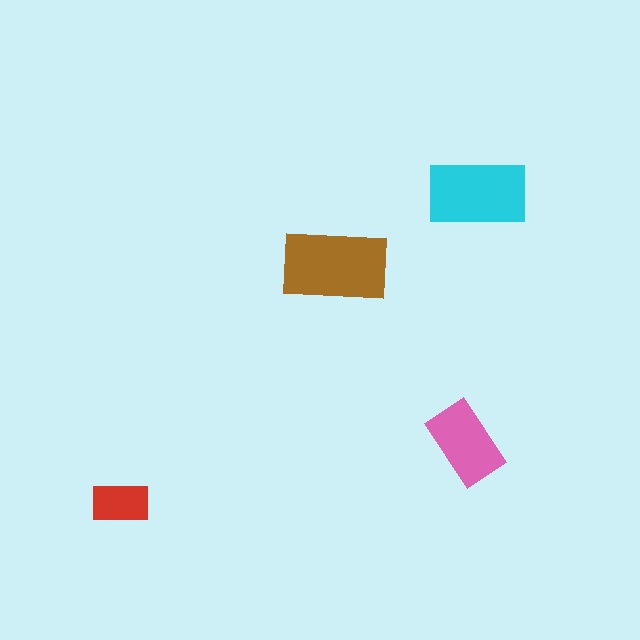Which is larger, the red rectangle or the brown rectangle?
The brown one.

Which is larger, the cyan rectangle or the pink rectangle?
The cyan one.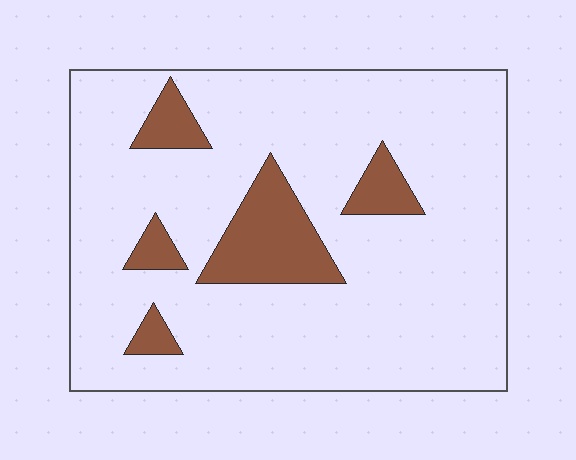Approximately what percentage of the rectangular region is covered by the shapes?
Approximately 15%.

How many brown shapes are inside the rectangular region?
5.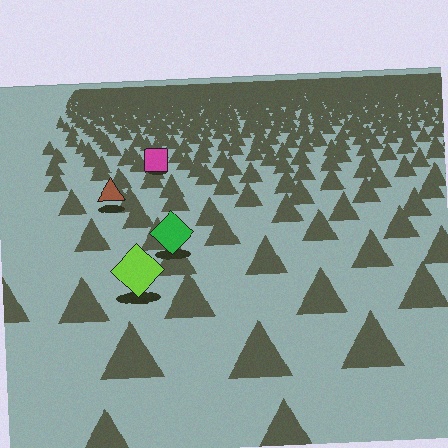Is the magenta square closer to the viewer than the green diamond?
No. The green diamond is closer — you can tell from the texture gradient: the ground texture is coarser near it.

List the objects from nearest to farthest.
From nearest to farthest: the lime diamond, the green diamond, the brown triangle, the magenta square.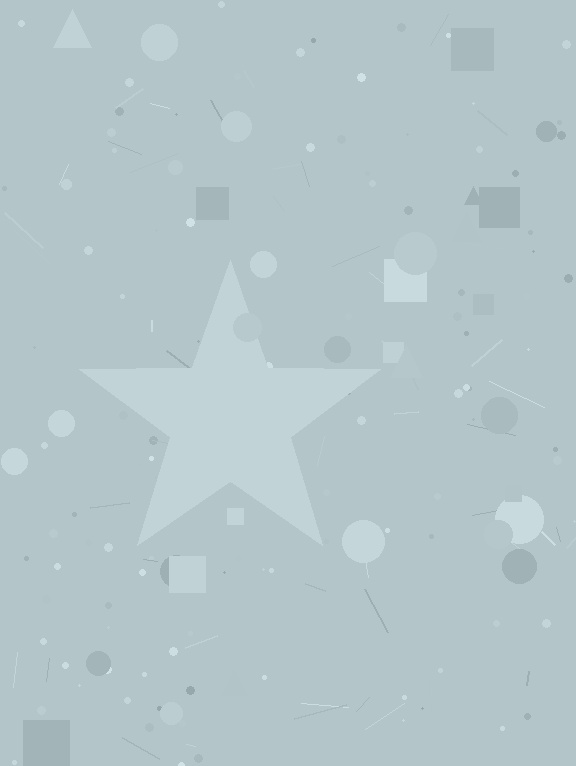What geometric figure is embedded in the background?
A star is embedded in the background.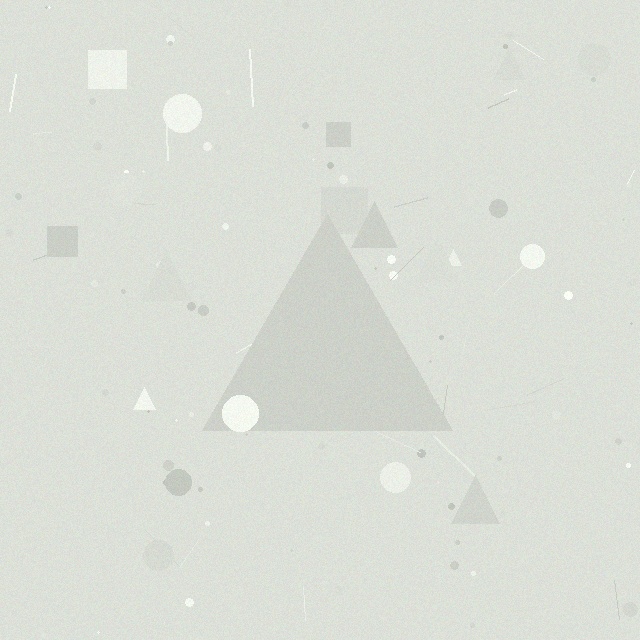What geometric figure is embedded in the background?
A triangle is embedded in the background.